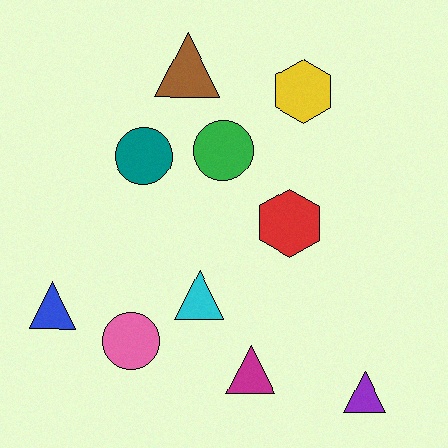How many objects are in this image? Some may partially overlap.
There are 10 objects.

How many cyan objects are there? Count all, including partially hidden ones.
There is 1 cyan object.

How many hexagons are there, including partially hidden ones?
There are 2 hexagons.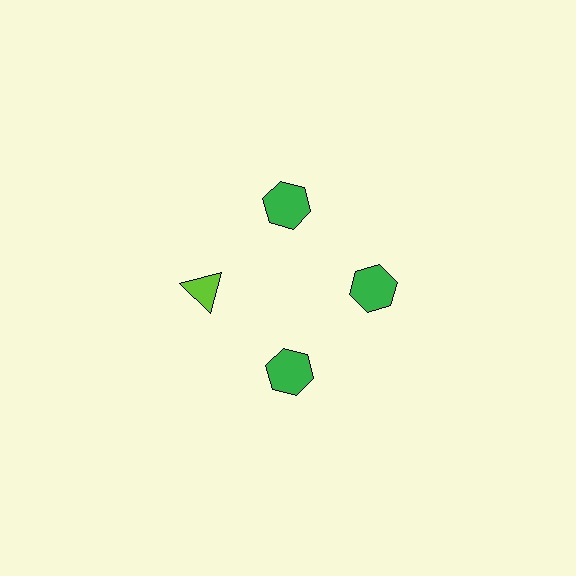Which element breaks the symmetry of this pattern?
The lime triangle at roughly the 9 o'clock position breaks the symmetry. All other shapes are green hexagons.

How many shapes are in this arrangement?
There are 4 shapes arranged in a ring pattern.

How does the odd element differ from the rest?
It differs in both color (lime instead of green) and shape (triangle instead of hexagon).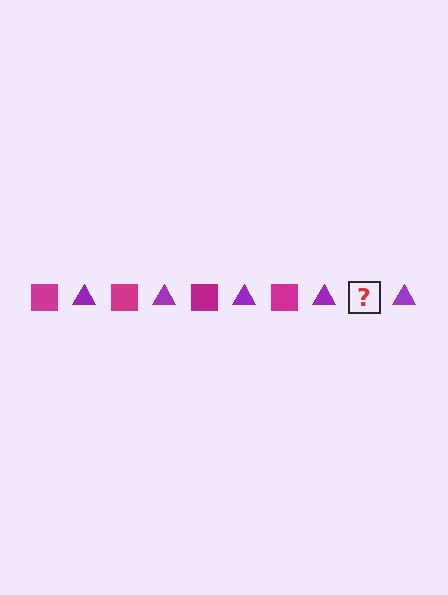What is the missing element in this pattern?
The missing element is a magenta square.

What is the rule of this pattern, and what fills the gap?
The rule is that the pattern alternates between magenta square and purple triangle. The gap should be filled with a magenta square.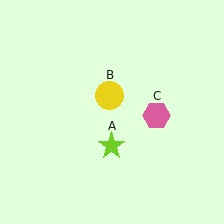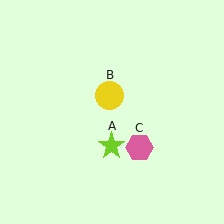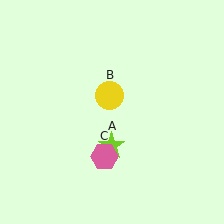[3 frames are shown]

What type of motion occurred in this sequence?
The pink hexagon (object C) rotated clockwise around the center of the scene.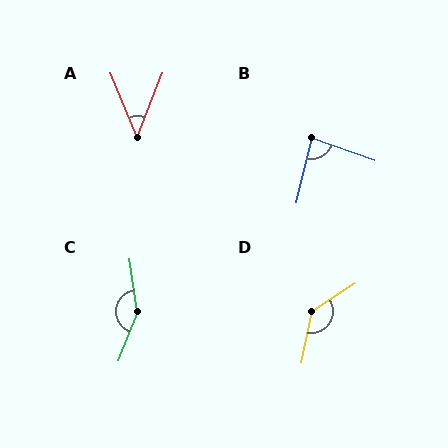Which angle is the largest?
C, at approximately 151 degrees.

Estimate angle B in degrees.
Approximately 84 degrees.